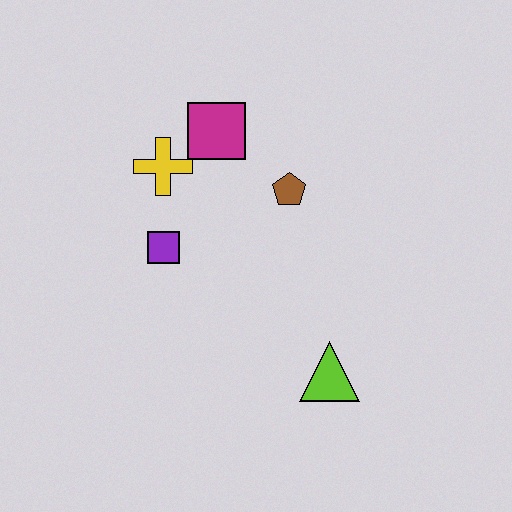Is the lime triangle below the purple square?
Yes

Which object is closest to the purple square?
The yellow cross is closest to the purple square.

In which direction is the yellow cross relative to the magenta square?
The yellow cross is to the left of the magenta square.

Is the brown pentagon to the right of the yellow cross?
Yes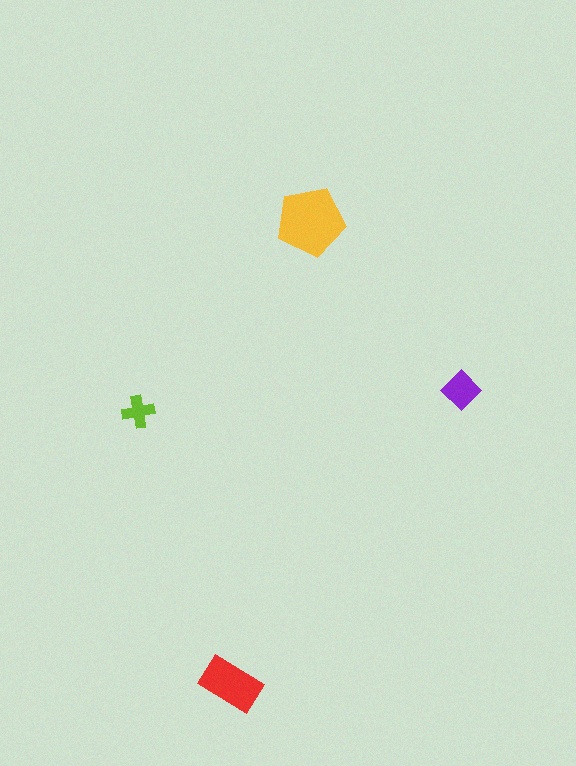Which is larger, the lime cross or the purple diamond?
The purple diamond.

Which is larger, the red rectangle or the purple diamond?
The red rectangle.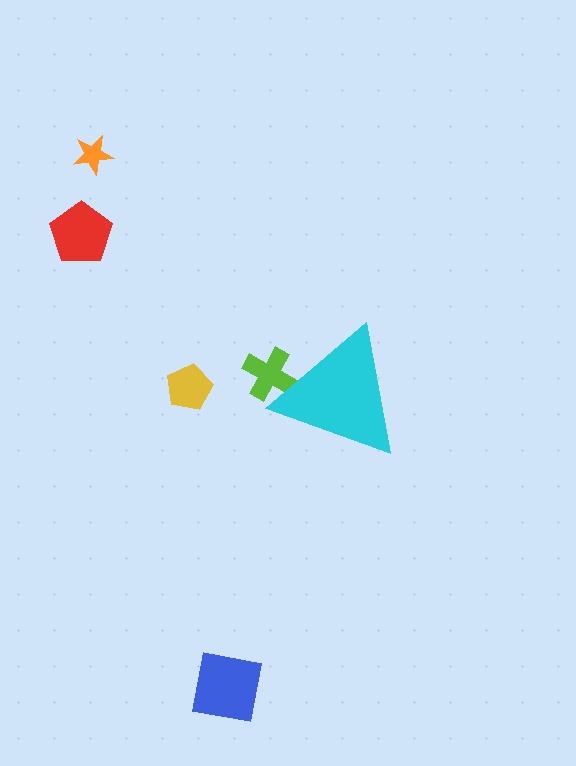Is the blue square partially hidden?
No, the blue square is fully visible.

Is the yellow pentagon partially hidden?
No, the yellow pentagon is fully visible.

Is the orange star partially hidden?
No, the orange star is fully visible.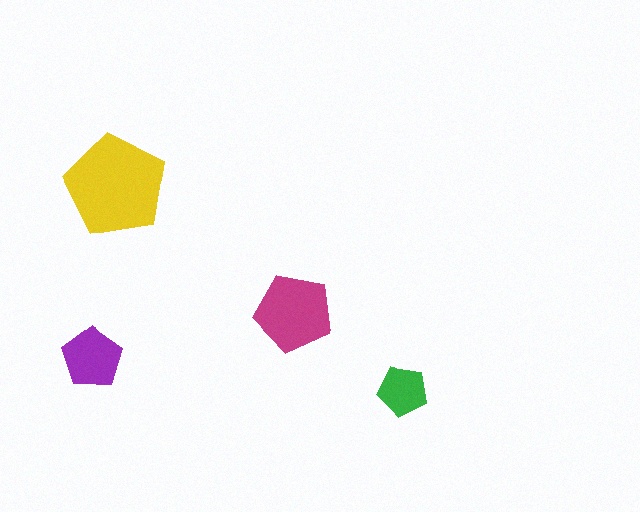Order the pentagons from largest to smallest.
the yellow one, the magenta one, the purple one, the green one.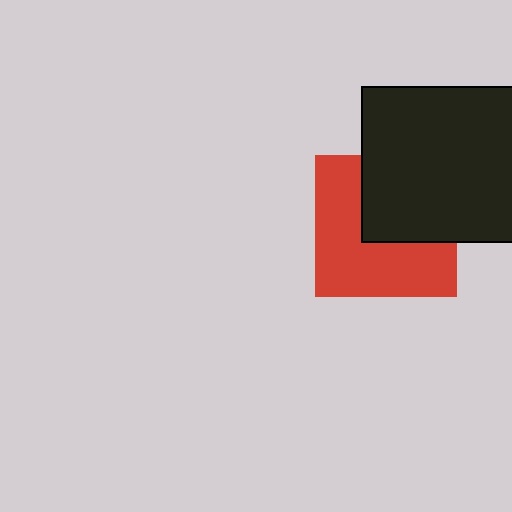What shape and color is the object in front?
The object in front is a black rectangle.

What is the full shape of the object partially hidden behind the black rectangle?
The partially hidden object is a red square.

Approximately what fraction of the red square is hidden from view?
Roughly 42% of the red square is hidden behind the black rectangle.